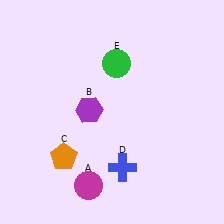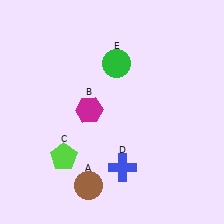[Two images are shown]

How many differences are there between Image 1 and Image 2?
There are 3 differences between the two images.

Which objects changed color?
A changed from magenta to brown. B changed from purple to magenta. C changed from orange to lime.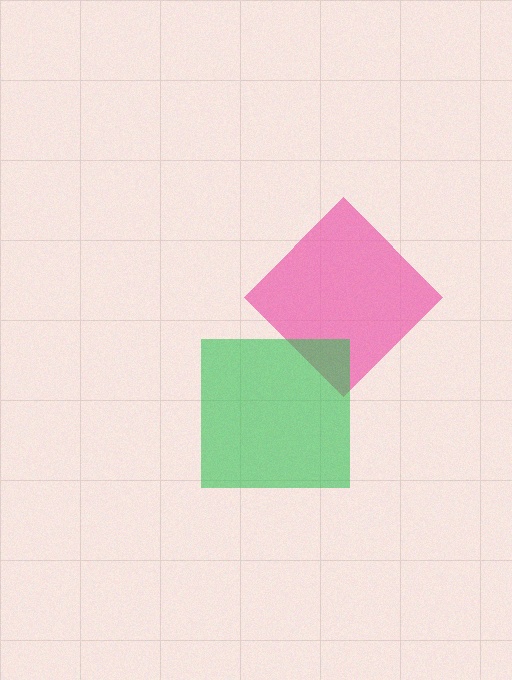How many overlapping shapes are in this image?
There are 2 overlapping shapes in the image.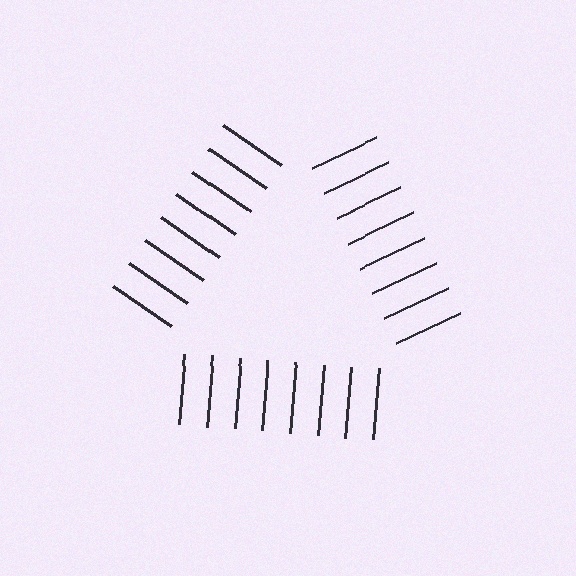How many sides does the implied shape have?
3 sides — the line-ends trace a triangle.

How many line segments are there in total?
24 — 8 along each of the 3 edges.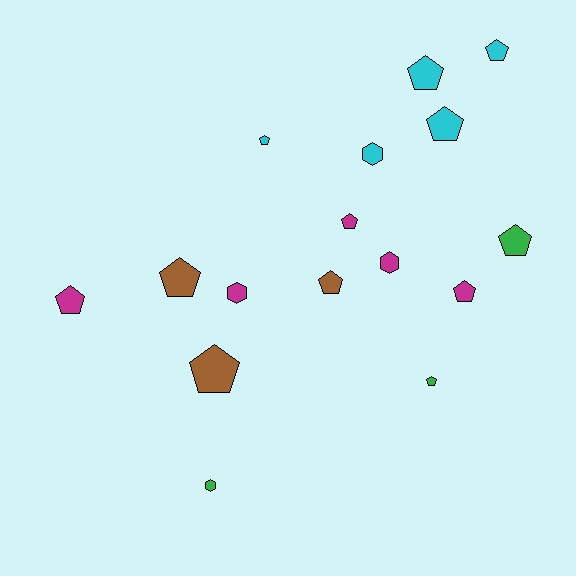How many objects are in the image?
There are 16 objects.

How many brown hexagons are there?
There are no brown hexagons.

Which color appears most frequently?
Magenta, with 5 objects.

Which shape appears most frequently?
Pentagon, with 12 objects.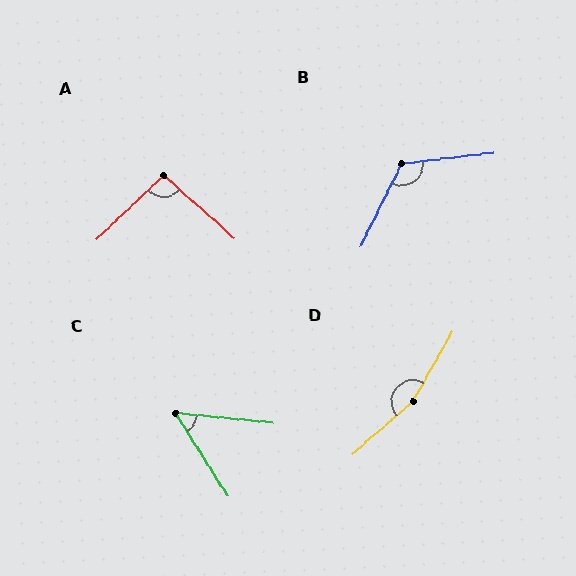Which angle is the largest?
D, at approximately 161 degrees.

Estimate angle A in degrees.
Approximately 94 degrees.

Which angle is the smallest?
C, at approximately 52 degrees.